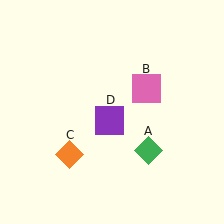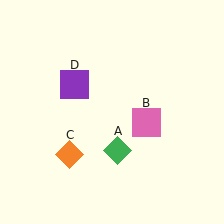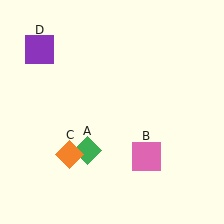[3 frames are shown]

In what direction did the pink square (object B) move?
The pink square (object B) moved down.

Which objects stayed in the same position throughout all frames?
Orange diamond (object C) remained stationary.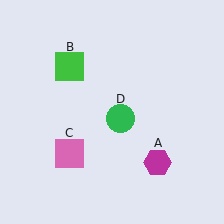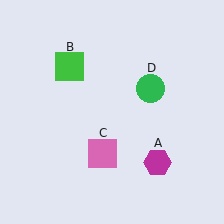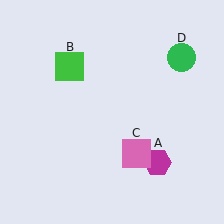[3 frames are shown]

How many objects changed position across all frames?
2 objects changed position: pink square (object C), green circle (object D).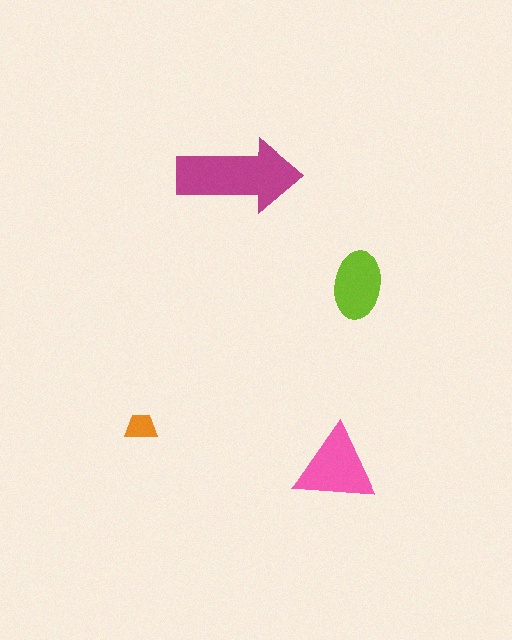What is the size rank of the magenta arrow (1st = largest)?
1st.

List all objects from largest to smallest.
The magenta arrow, the pink triangle, the lime ellipse, the orange trapezoid.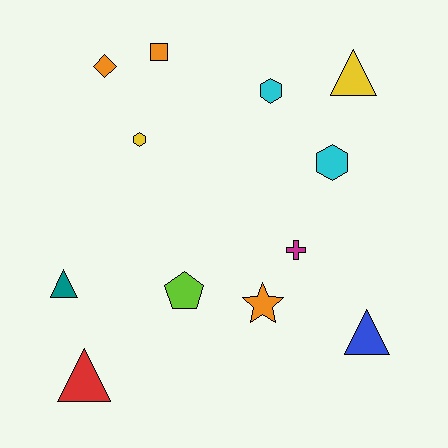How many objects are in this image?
There are 12 objects.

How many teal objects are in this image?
There is 1 teal object.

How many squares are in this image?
There is 1 square.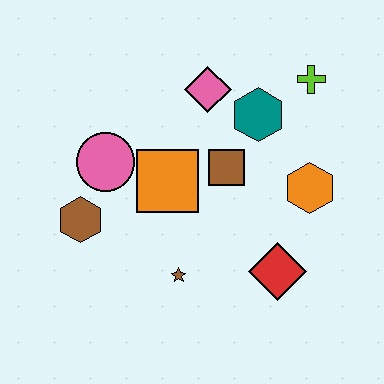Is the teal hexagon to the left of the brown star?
No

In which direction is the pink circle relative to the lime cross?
The pink circle is to the left of the lime cross.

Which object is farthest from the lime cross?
The brown hexagon is farthest from the lime cross.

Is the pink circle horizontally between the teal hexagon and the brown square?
No